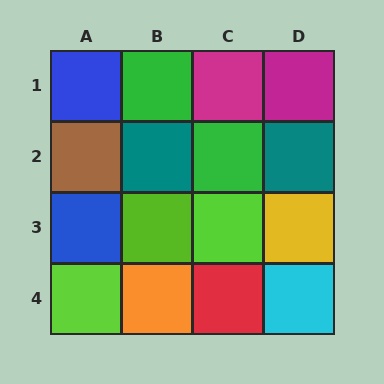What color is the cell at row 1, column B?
Green.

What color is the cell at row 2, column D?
Teal.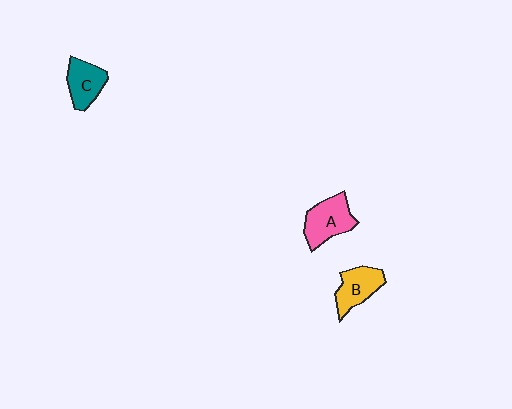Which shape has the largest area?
Shape A (pink).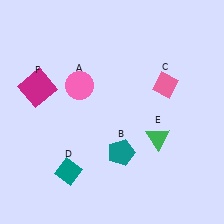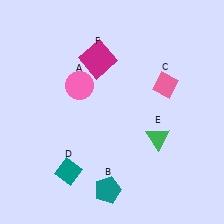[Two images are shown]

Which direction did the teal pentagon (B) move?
The teal pentagon (B) moved down.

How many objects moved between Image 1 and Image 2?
2 objects moved between the two images.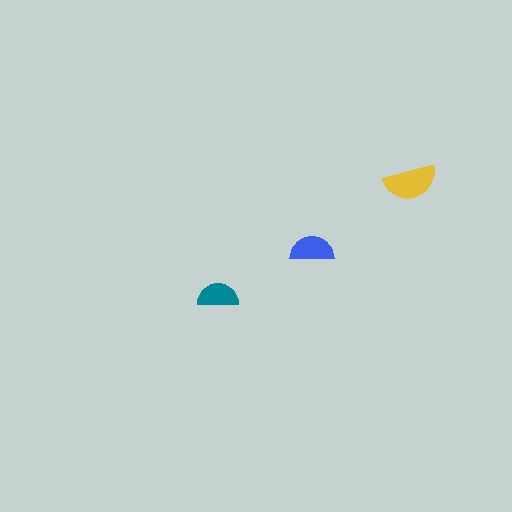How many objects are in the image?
There are 3 objects in the image.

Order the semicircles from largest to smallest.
the yellow one, the blue one, the teal one.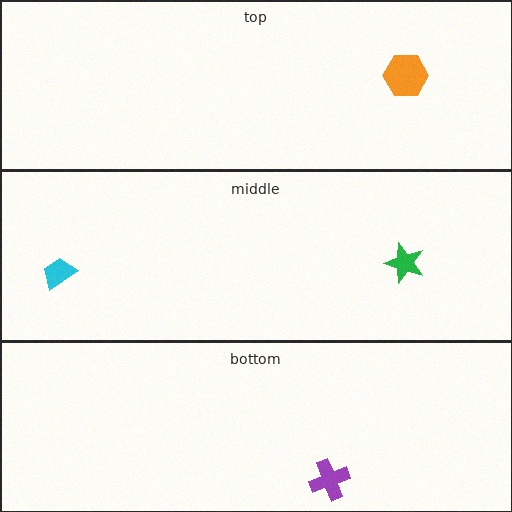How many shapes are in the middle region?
2.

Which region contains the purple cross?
The bottom region.